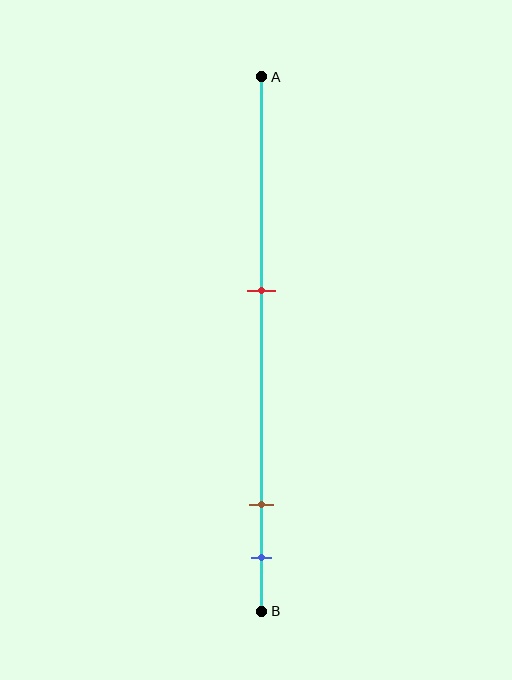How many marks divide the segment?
There are 3 marks dividing the segment.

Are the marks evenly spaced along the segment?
No, the marks are not evenly spaced.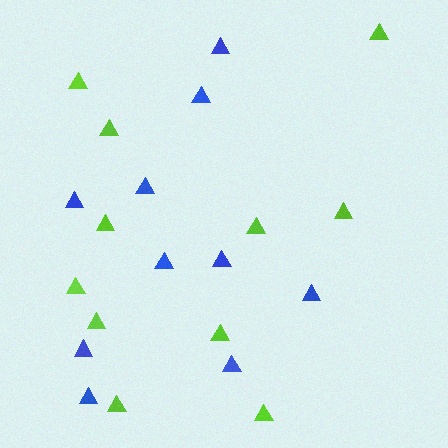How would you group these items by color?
There are 2 groups: one group of blue triangles (10) and one group of lime triangles (11).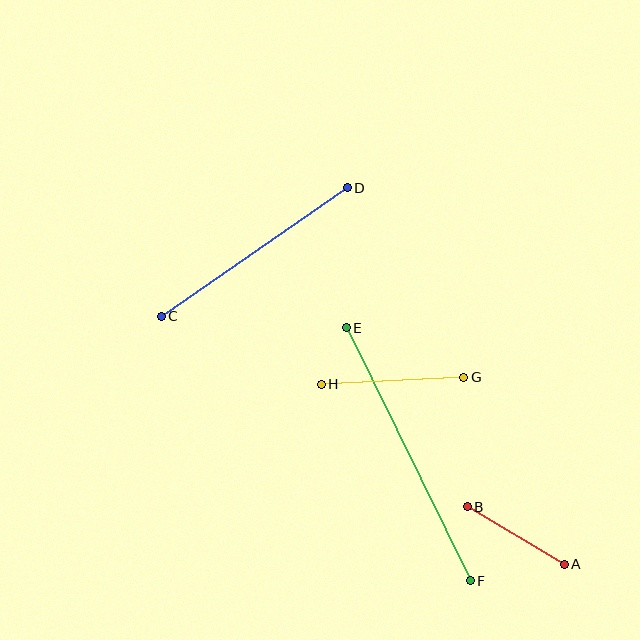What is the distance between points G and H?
The distance is approximately 143 pixels.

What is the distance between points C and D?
The distance is approximately 226 pixels.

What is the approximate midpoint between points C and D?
The midpoint is at approximately (254, 252) pixels.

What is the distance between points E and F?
The distance is approximately 282 pixels.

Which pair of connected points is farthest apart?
Points E and F are farthest apart.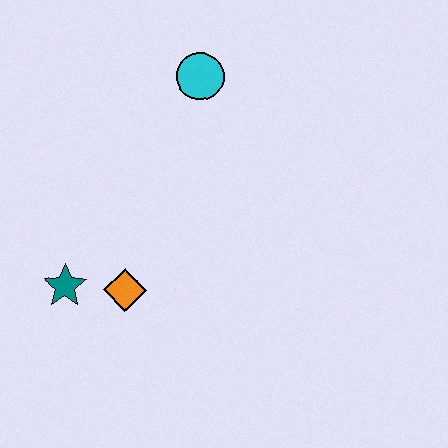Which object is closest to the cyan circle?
The orange diamond is closest to the cyan circle.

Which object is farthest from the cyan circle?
The teal star is farthest from the cyan circle.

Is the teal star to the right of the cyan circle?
No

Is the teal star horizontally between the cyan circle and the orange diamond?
No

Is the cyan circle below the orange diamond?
No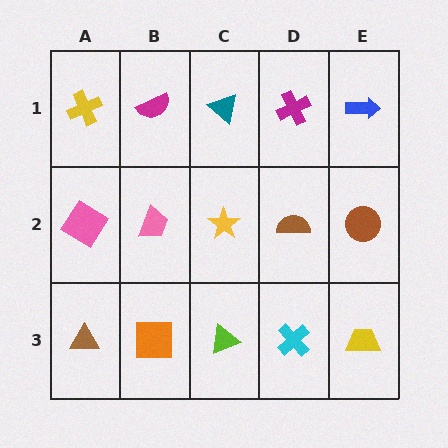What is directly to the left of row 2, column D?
A yellow star.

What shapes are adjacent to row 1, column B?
A pink trapezoid (row 2, column B), a yellow cross (row 1, column A), a teal triangle (row 1, column C).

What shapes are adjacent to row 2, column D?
A magenta cross (row 1, column D), a cyan cross (row 3, column D), a yellow star (row 2, column C), a brown circle (row 2, column E).